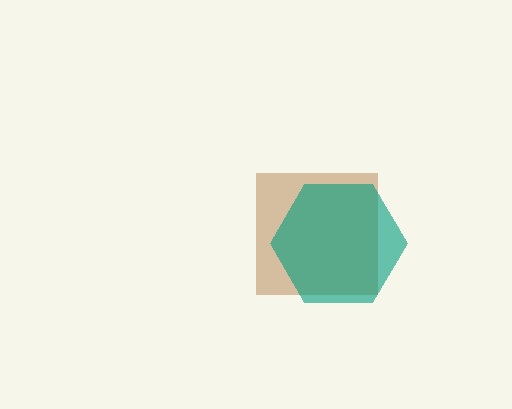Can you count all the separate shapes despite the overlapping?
Yes, there are 2 separate shapes.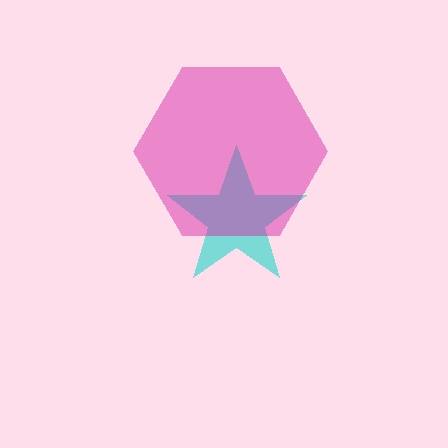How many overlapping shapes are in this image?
There are 2 overlapping shapes in the image.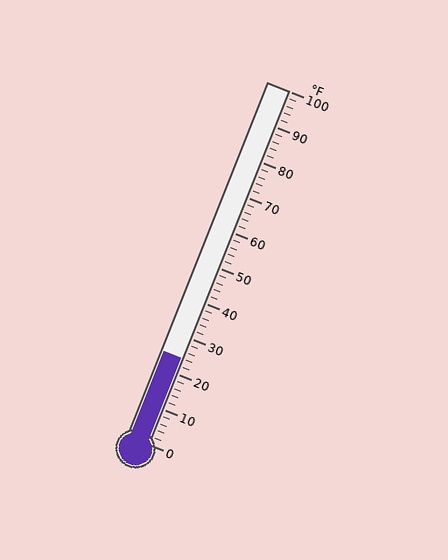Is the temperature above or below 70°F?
The temperature is below 70°F.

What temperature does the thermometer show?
The thermometer shows approximately 24°F.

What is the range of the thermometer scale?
The thermometer scale ranges from 0°F to 100°F.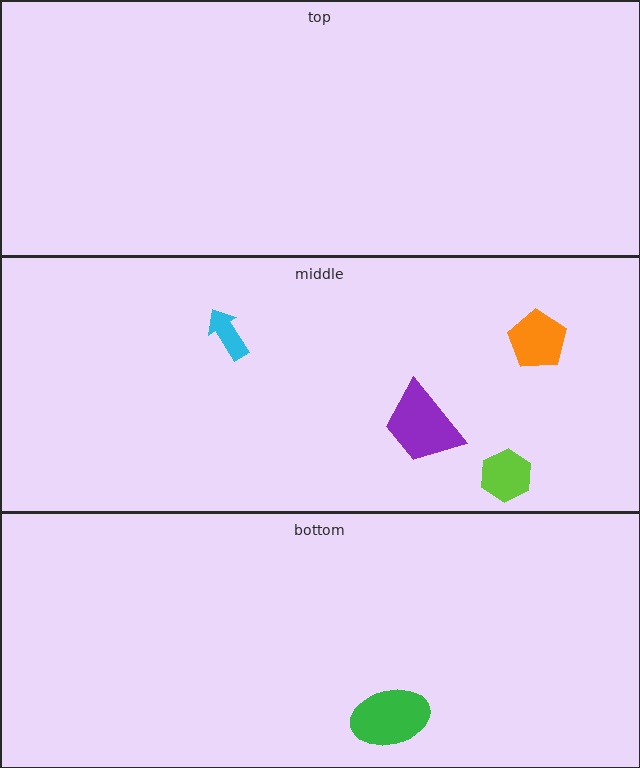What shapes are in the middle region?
The lime hexagon, the orange pentagon, the purple trapezoid, the cyan arrow.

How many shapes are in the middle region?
4.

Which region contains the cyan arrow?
The middle region.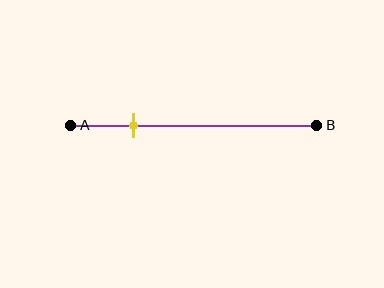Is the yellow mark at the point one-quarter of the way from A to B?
Yes, the mark is approximately at the one-quarter point.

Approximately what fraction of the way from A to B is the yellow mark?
The yellow mark is approximately 25% of the way from A to B.